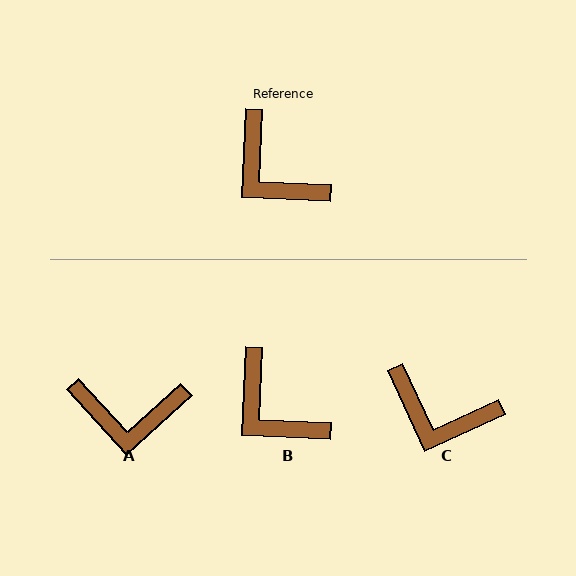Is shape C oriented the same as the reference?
No, it is off by about 27 degrees.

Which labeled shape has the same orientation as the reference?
B.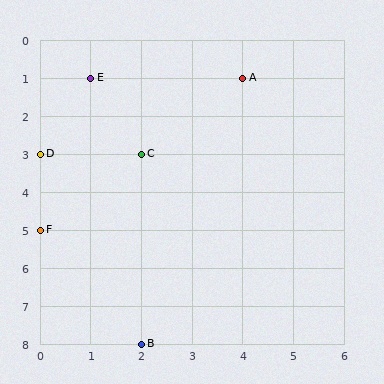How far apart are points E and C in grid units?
Points E and C are 1 column and 2 rows apart (about 2.2 grid units diagonally).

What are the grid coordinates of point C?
Point C is at grid coordinates (2, 3).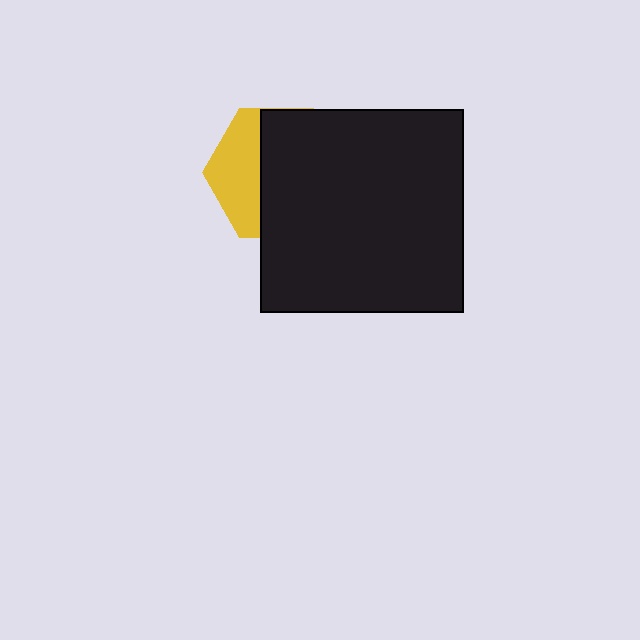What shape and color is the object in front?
The object in front is a black square.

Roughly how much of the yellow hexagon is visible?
A small part of it is visible (roughly 36%).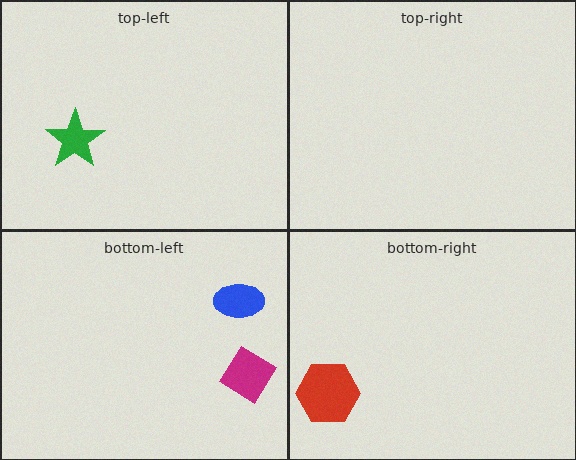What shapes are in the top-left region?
The green star.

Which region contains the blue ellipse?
The bottom-left region.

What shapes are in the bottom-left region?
The magenta diamond, the blue ellipse.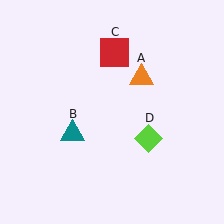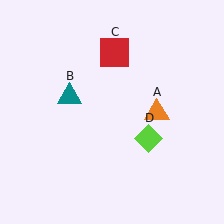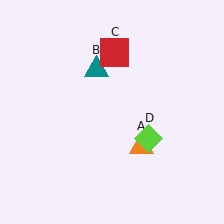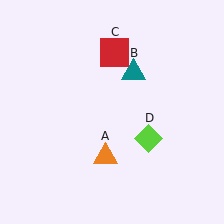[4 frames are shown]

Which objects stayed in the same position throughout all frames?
Red square (object C) and lime diamond (object D) remained stationary.